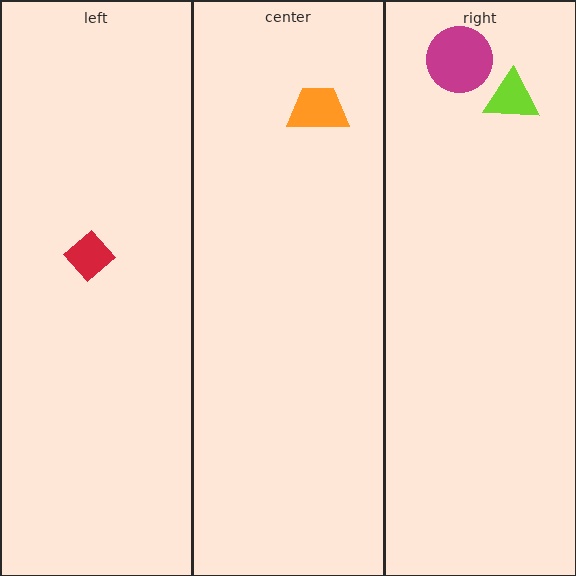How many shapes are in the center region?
1.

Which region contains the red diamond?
The left region.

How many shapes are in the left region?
1.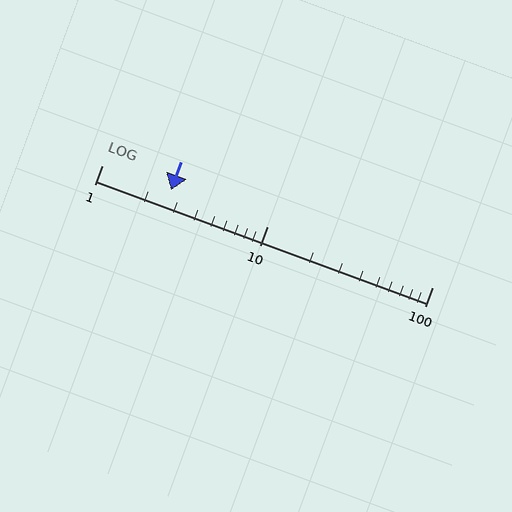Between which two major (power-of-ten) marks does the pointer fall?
The pointer is between 1 and 10.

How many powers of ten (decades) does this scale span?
The scale spans 2 decades, from 1 to 100.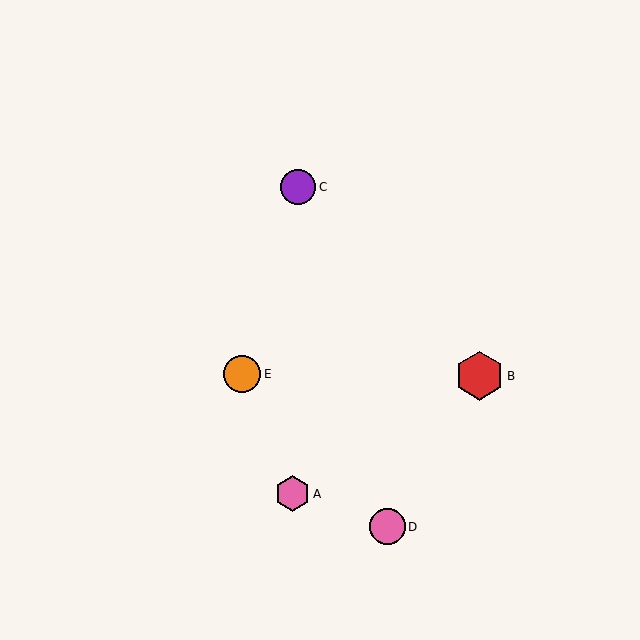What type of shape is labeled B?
Shape B is a red hexagon.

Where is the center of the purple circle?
The center of the purple circle is at (298, 187).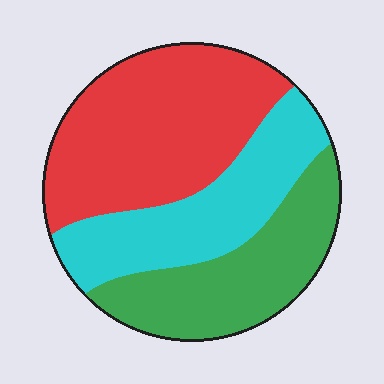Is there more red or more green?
Red.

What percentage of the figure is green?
Green covers 29% of the figure.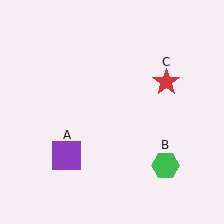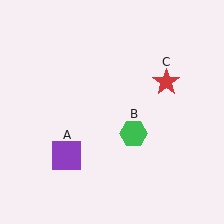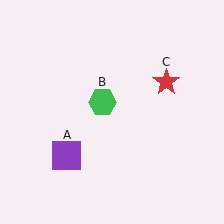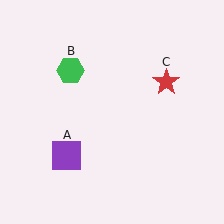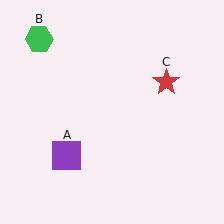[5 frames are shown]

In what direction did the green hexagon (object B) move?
The green hexagon (object B) moved up and to the left.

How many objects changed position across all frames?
1 object changed position: green hexagon (object B).